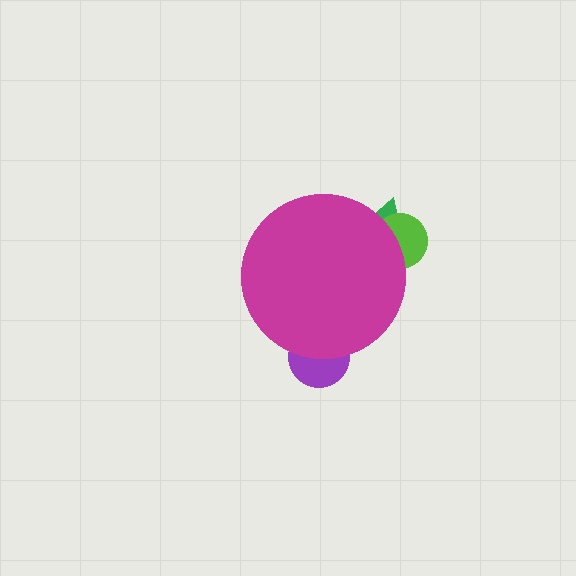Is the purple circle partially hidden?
Yes, the purple circle is partially hidden behind the magenta circle.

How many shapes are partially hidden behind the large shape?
3 shapes are partially hidden.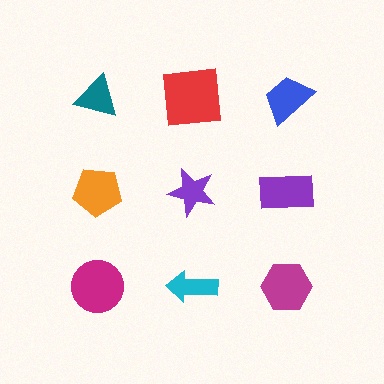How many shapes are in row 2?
3 shapes.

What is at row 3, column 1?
A magenta circle.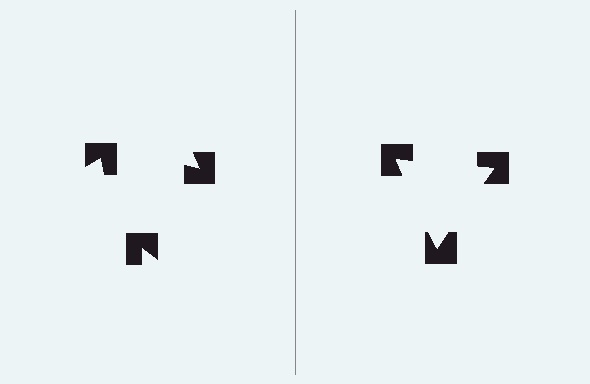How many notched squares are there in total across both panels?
6 — 3 on each side.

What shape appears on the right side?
An illusory triangle.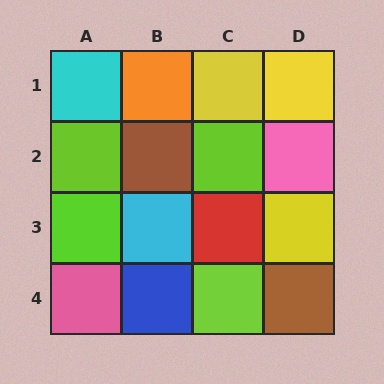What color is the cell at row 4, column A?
Pink.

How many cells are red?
1 cell is red.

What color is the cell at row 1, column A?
Cyan.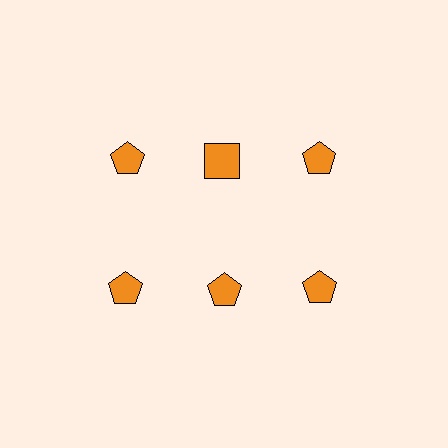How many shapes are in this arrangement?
There are 6 shapes arranged in a grid pattern.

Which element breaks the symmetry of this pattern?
The orange square in the top row, second from left column breaks the symmetry. All other shapes are orange pentagons.